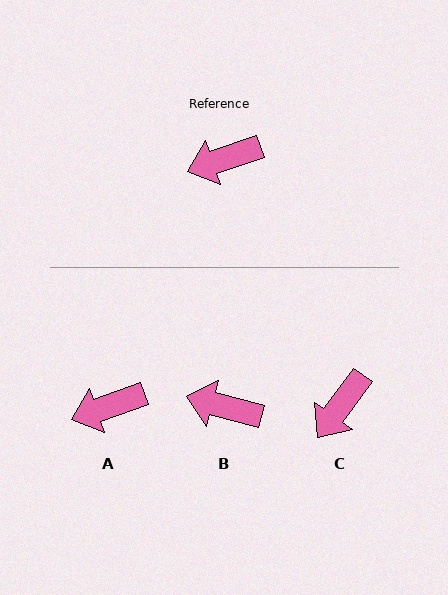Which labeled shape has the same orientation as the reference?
A.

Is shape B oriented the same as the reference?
No, it is off by about 34 degrees.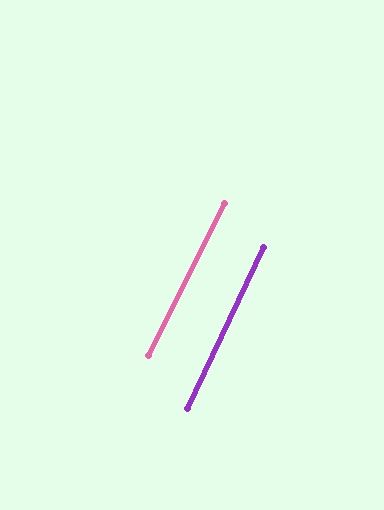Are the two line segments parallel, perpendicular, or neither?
Parallel — their directions differ by only 1.3°.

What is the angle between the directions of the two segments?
Approximately 1 degree.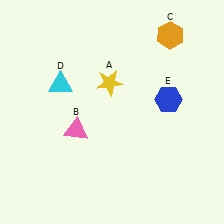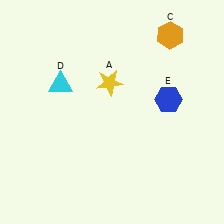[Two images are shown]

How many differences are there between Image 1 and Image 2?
There is 1 difference between the two images.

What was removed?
The pink triangle (B) was removed in Image 2.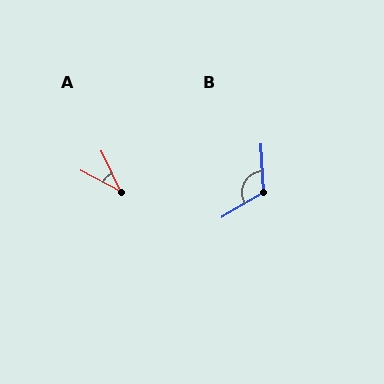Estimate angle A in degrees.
Approximately 37 degrees.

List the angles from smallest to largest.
A (37°), B (117°).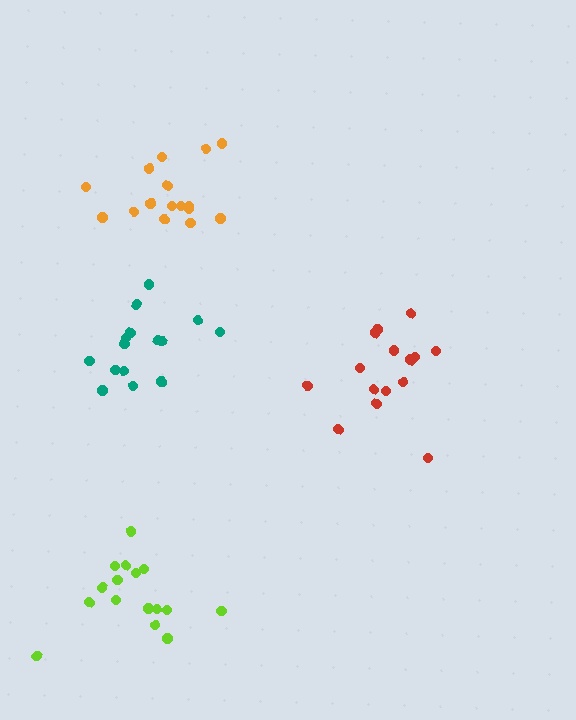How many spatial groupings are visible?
There are 4 spatial groupings.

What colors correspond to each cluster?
The clusters are colored: red, orange, teal, lime.